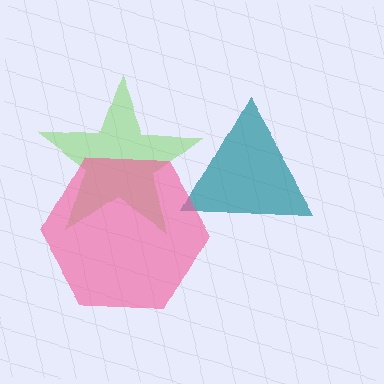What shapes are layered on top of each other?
The layered shapes are: a lime star, a teal triangle, a pink hexagon.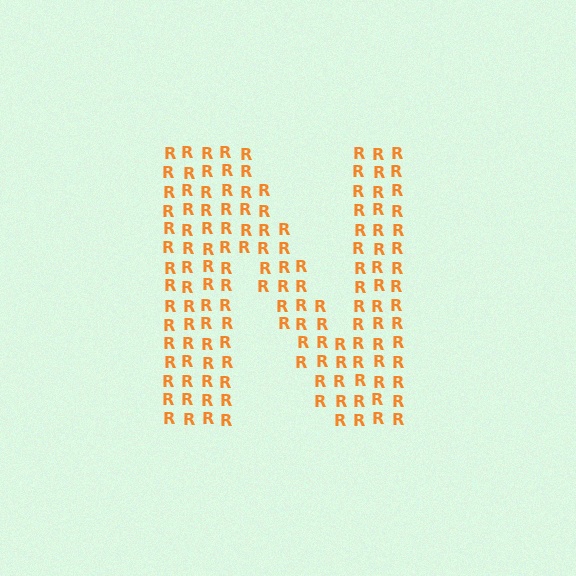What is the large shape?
The large shape is the letter N.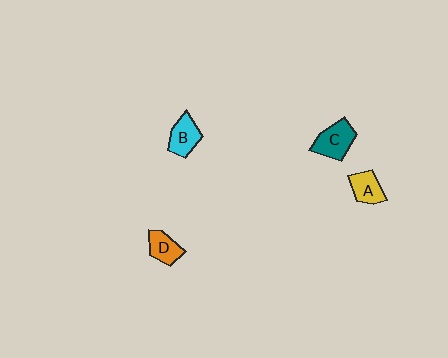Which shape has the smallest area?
Shape D (orange).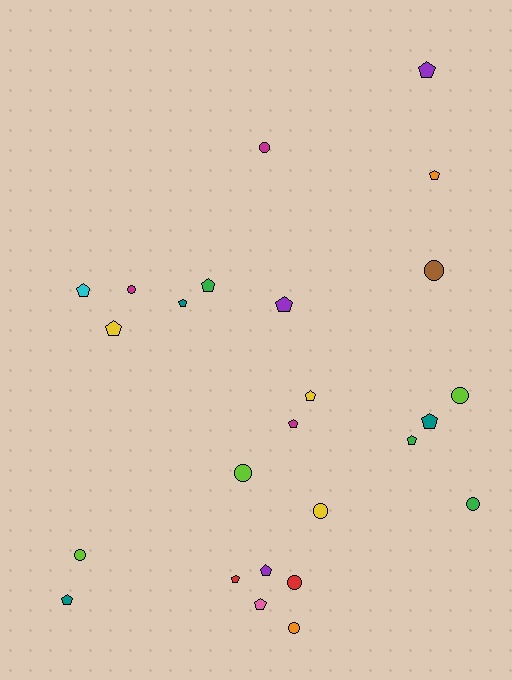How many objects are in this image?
There are 25 objects.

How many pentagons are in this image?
There are 15 pentagons.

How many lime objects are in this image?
There are 3 lime objects.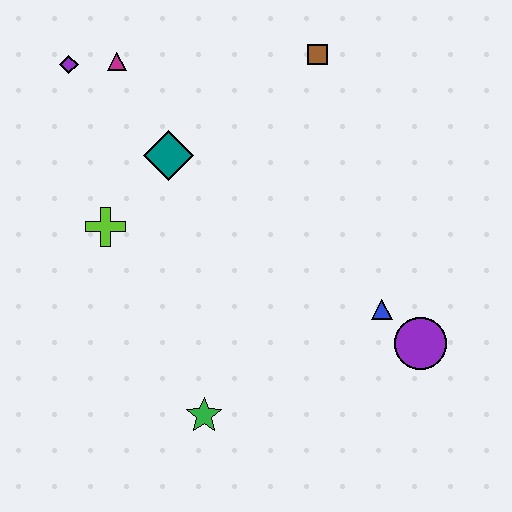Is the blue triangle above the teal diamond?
No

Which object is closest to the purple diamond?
The magenta triangle is closest to the purple diamond.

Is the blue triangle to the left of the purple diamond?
No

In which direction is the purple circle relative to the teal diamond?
The purple circle is to the right of the teal diamond.